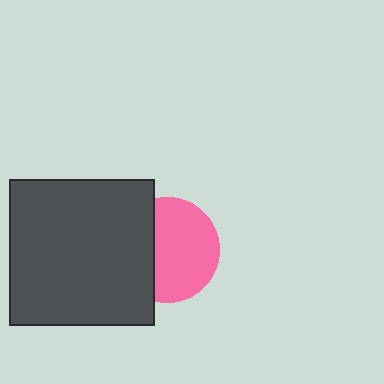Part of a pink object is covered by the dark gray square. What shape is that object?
It is a circle.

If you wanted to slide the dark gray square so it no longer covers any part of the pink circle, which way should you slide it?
Slide it left — that is the most direct way to separate the two shapes.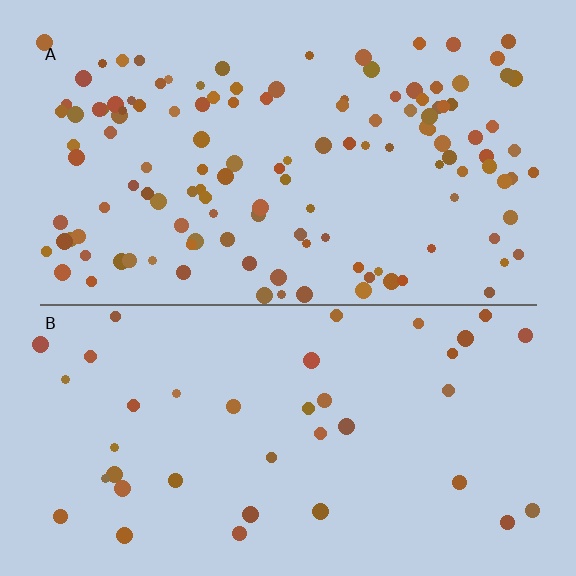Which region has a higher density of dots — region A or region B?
A (the top).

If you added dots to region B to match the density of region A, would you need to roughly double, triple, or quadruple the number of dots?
Approximately triple.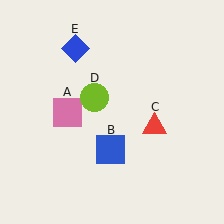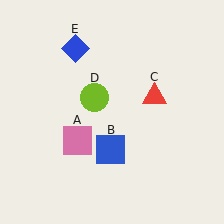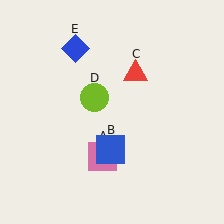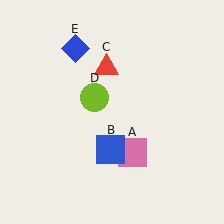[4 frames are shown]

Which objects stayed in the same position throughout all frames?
Blue square (object B) and lime circle (object D) and blue diamond (object E) remained stationary.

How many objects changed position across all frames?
2 objects changed position: pink square (object A), red triangle (object C).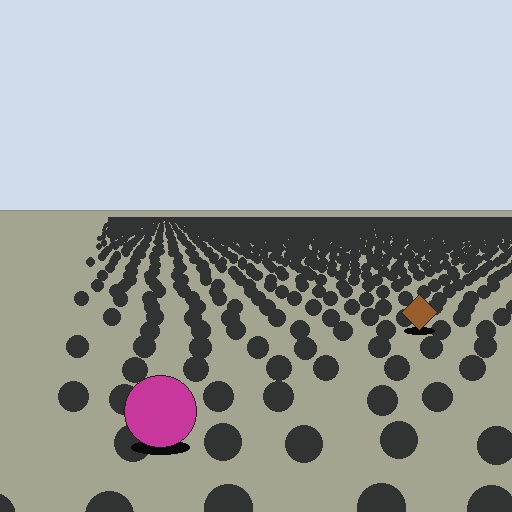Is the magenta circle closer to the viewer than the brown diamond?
Yes. The magenta circle is closer — you can tell from the texture gradient: the ground texture is coarser near it.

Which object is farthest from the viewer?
The brown diamond is farthest from the viewer. It appears smaller and the ground texture around it is denser.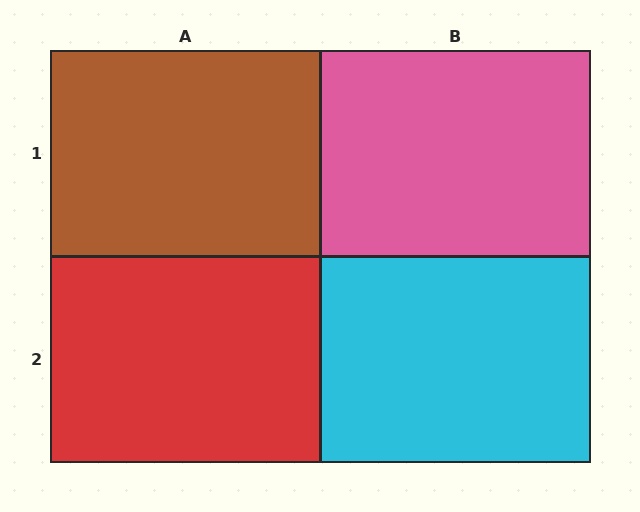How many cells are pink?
1 cell is pink.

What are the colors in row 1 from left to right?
Brown, pink.